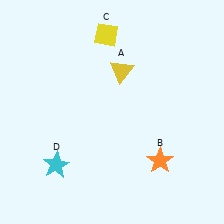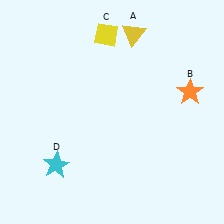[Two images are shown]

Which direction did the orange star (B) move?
The orange star (B) moved up.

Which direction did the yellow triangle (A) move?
The yellow triangle (A) moved up.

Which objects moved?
The objects that moved are: the yellow triangle (A), the orange star (B).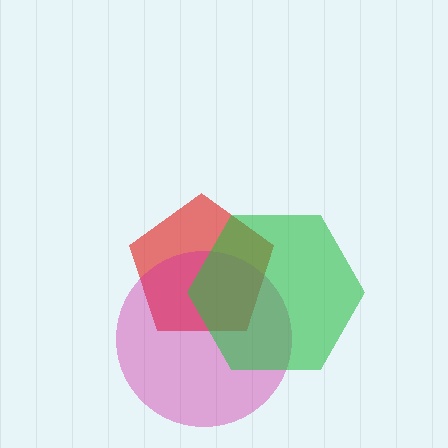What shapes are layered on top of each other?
The layered shapes are: a red pentagon, a magenta circle, a green hexagon.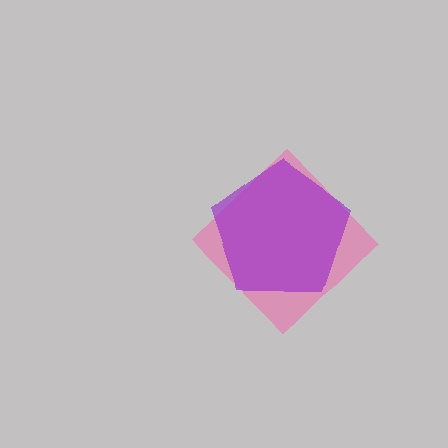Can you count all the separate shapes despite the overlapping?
Yes, there are 2 separate shapes.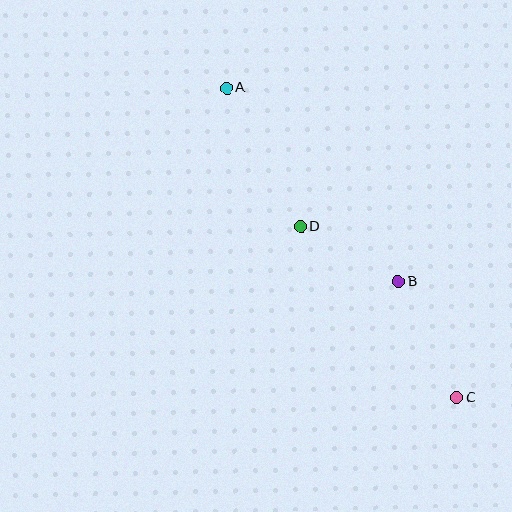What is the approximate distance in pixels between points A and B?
The distance between A and B is approximately 258 pixels.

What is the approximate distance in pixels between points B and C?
The distance between B and C is approximately 130 pixels.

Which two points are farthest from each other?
Points A and C are farthest from each other.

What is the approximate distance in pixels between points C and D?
The distance between C and D is approximately 232 pixels.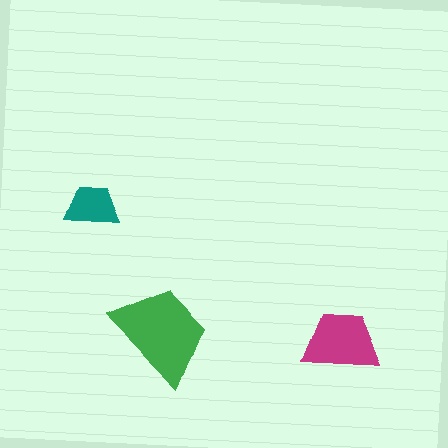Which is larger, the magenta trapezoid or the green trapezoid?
The green one.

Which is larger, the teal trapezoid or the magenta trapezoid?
The magenta one.